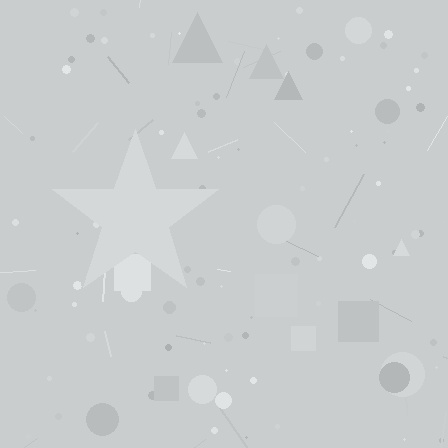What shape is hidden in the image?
A star is hidden in the image.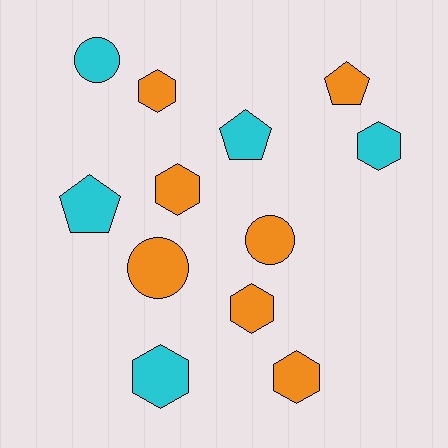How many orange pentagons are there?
There is 1 orange pentagon.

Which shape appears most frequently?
Hexagon, with 6 objects.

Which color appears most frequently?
Orange, with 7 objects.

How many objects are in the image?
There are 12 objects.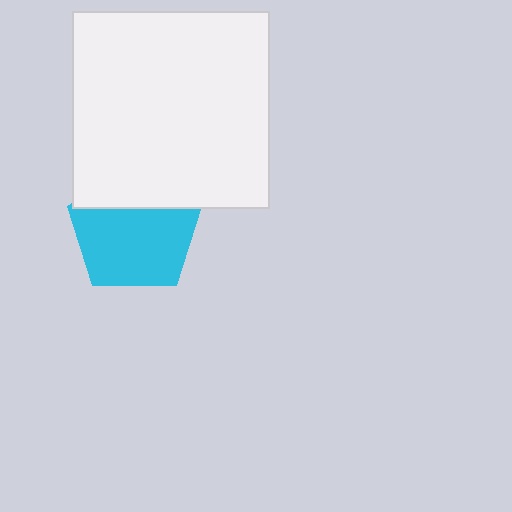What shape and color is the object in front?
The object in front is a white square.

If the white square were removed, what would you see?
You would see the complete cyan pentagon.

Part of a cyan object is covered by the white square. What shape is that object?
It is a pentagon.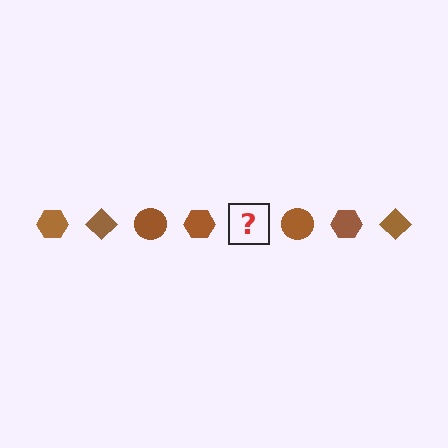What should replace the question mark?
The question mark should be replaced with a brown diamond.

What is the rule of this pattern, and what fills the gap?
The rule is that the pattern cycles through hexagon, diamond, circle shapes in brown. The gap should be filled with a brown diamond.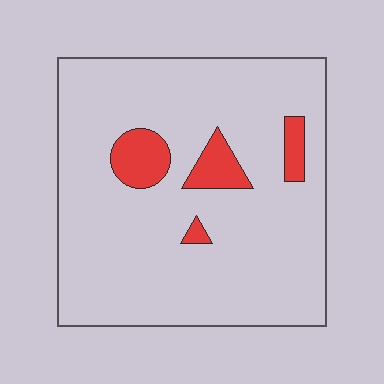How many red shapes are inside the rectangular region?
4.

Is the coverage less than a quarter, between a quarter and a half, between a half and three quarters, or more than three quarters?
Less than a quarter.